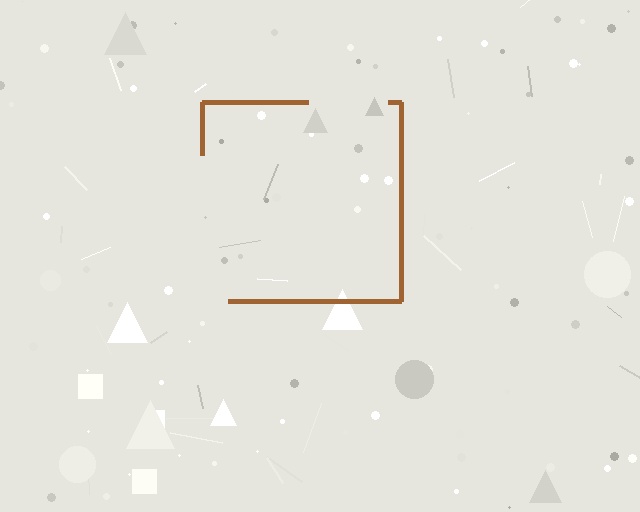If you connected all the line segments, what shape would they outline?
They would outline a square.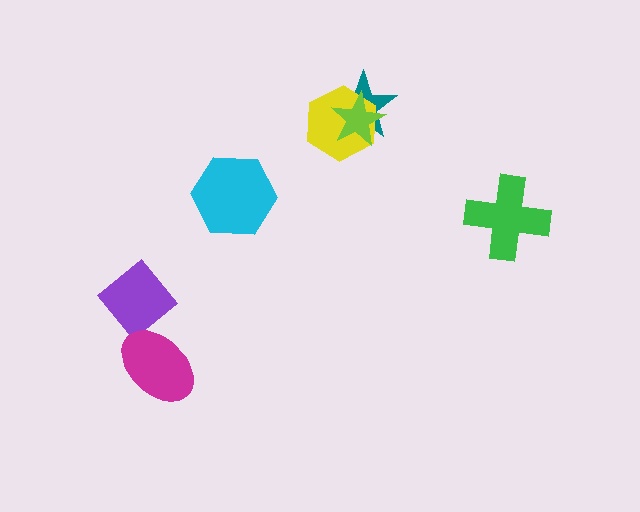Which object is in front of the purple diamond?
The magenta ellipse is in front of the purple diamond.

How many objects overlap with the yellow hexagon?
2 objects overlap with the yellow hexagon.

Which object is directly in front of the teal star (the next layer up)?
The yellow hexagon is directly in front of the teal star.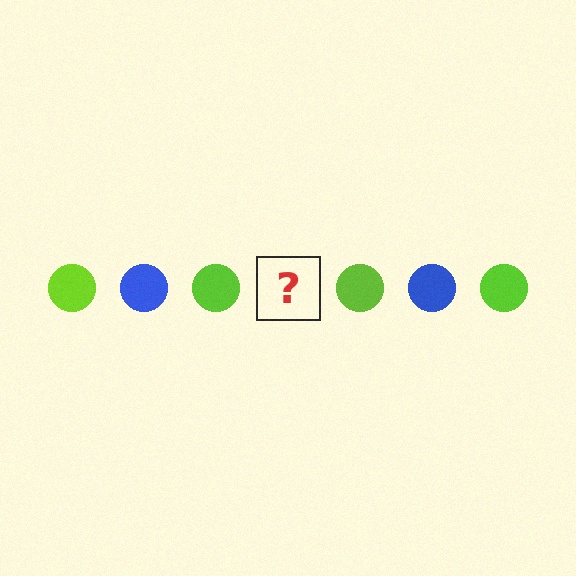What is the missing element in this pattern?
The missing element is a blue circle.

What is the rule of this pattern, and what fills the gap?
The rule is that the pattern cycles through lime, blue circles. The gap should be filled with a blue circle.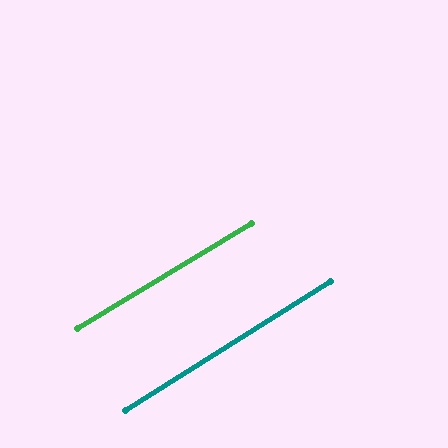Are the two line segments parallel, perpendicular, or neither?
Parallel — their directions differ by only 1.0°.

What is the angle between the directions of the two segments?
Approximately 1 degree.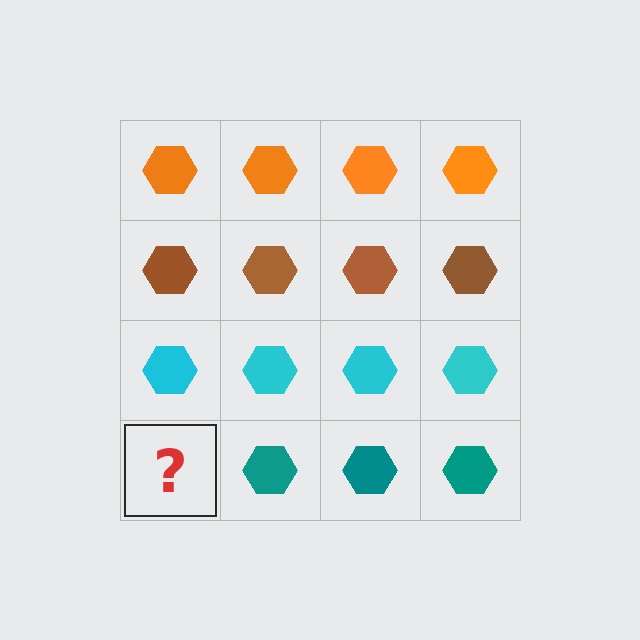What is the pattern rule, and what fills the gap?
The rule is that each row has a consistent color. The gap should be filled with a teal hexagon.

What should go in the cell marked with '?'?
The missing cell should contain a teal hexagon.